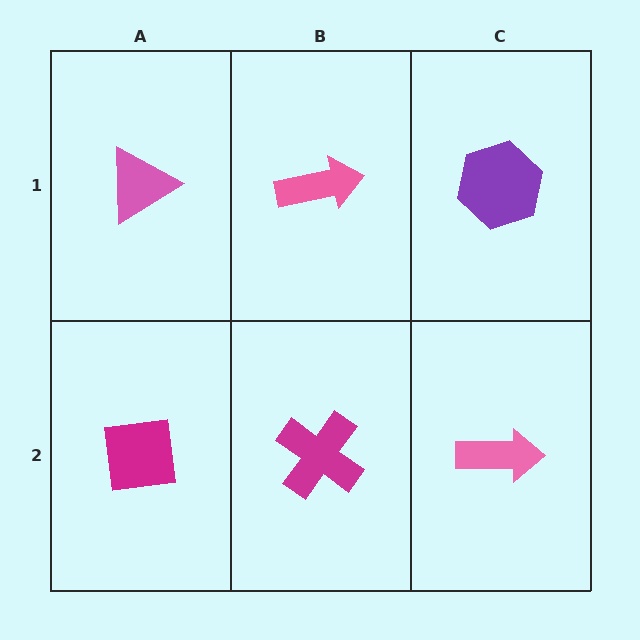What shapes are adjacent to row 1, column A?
A magenta square (row 2, column A), a pink arrow (row 1, column B).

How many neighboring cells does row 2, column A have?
2.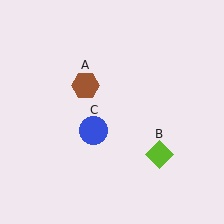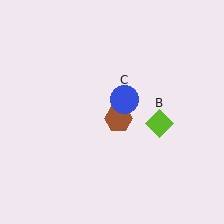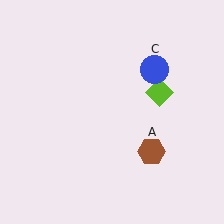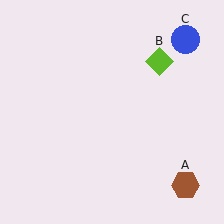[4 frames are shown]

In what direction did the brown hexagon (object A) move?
The brown hexagon (object A) moved down and to the right.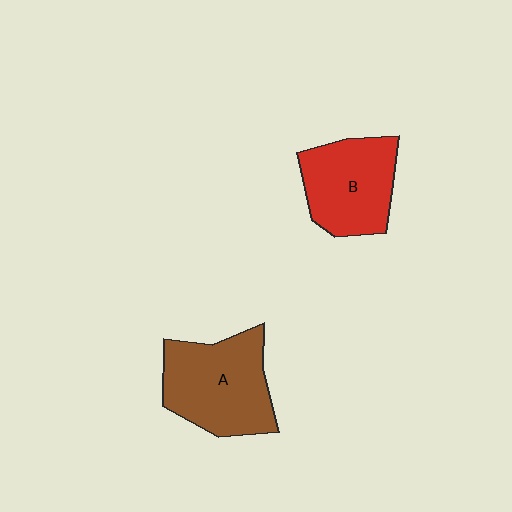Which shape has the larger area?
Shape A (brown).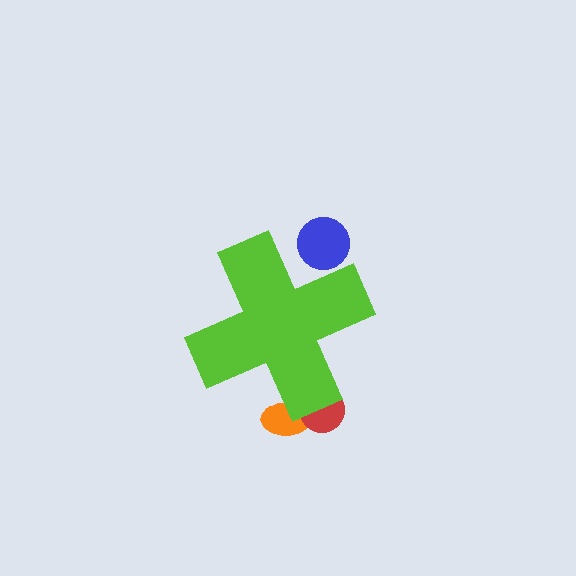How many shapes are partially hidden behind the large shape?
3 shapes are partially hidden.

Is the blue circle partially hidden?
Yes, the blue circle is partially hidden behind the lime cross.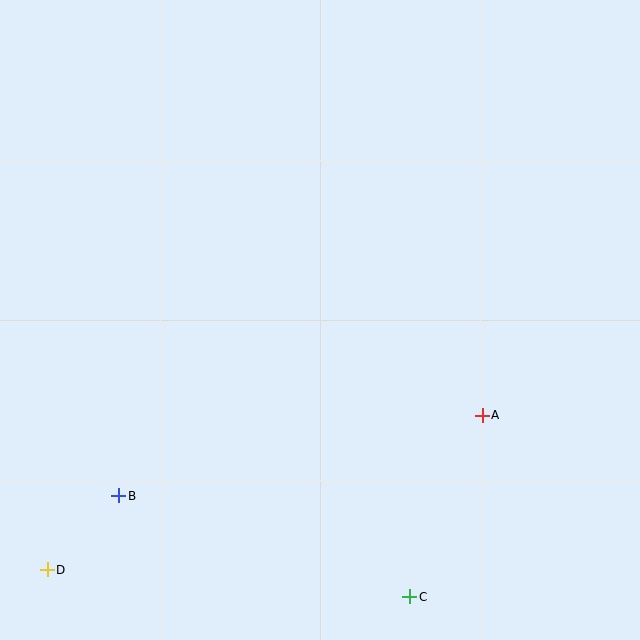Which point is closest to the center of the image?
Point A at (482, 415) is closest to the center.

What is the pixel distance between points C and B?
The distance between C and B is 308 pixels.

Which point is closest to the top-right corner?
Point A is closest to the top-right corner.